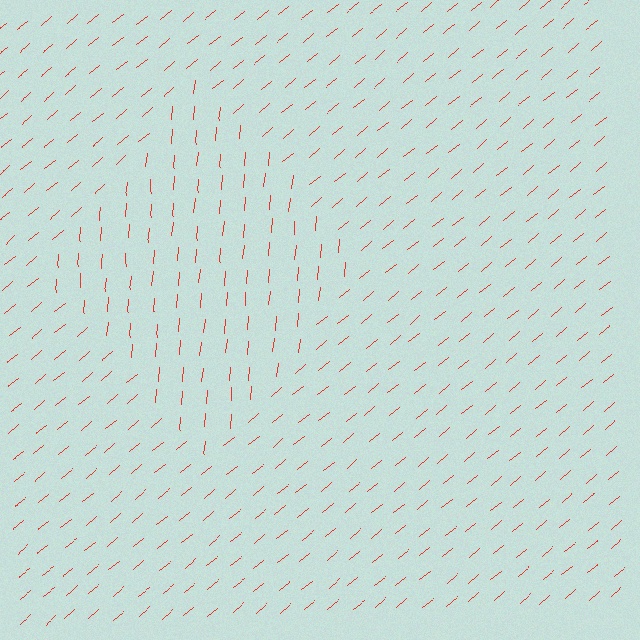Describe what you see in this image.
The image is filled with small red line segments. A diamond region in the image has lines oriented differently from the surrounding lines, creating a visible texture boundary.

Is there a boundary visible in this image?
Yes, there is a texture boundary formed by a change in line orientation.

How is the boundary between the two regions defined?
The boundary is defined purely by a change in line orientation (approximately 45 degrees difference). All lines are the same color and thickness.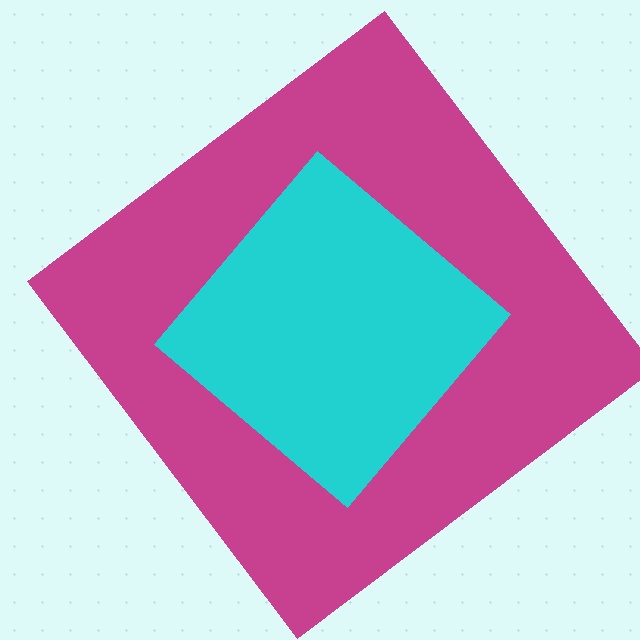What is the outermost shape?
The magenta diamond.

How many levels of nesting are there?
2.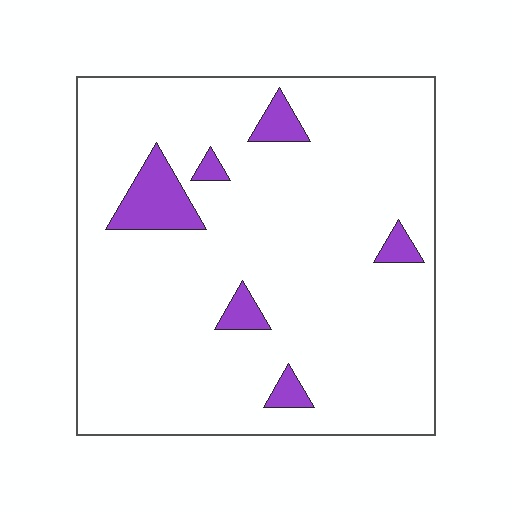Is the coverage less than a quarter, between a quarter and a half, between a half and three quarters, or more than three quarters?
Less than a quarter.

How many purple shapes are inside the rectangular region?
6.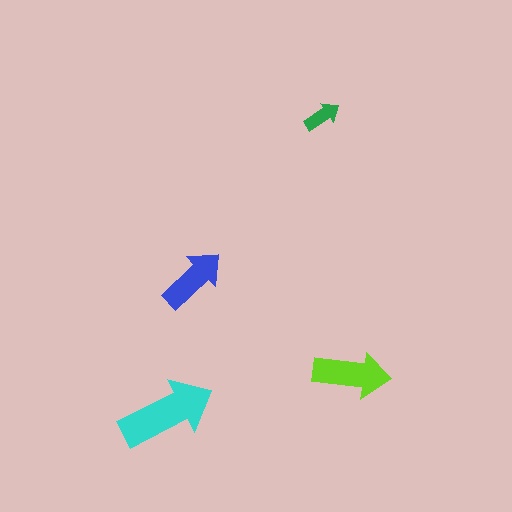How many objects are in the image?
There are 4 objects in the image.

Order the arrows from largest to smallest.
the cyan one, the lime one, the blue one, the green one.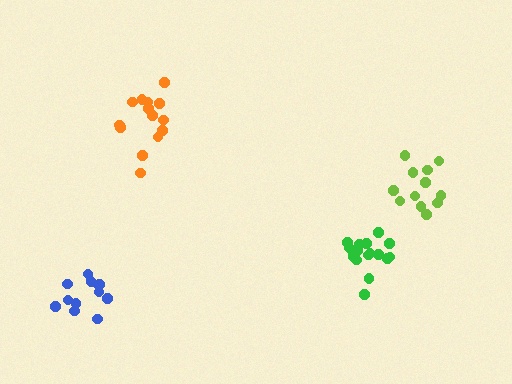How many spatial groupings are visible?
There are 4 spatial groupings.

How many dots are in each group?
Group 1: 17 dots, Group 2: 12 dots, Group 3: 14 dots, Group 4: 13 dots (56 total).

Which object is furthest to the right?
The lime cluster is rightmost.